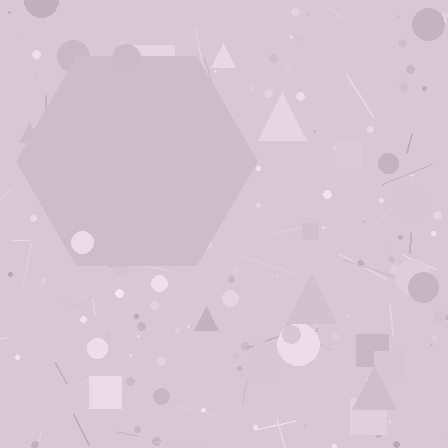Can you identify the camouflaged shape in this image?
The camouflaged shape is a hexagon.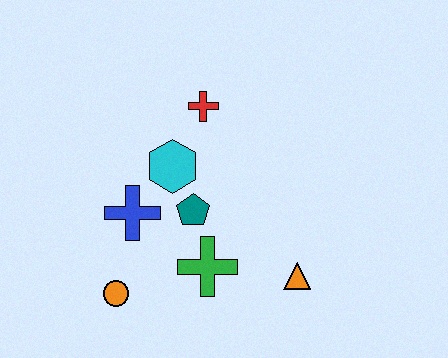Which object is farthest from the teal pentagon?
The orange triangle is farthest from the teal pentagon.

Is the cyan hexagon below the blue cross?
No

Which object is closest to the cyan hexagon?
The teal pentagon is closest to the cyan hexagon.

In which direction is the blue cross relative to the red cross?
The blue cross is below the red cross.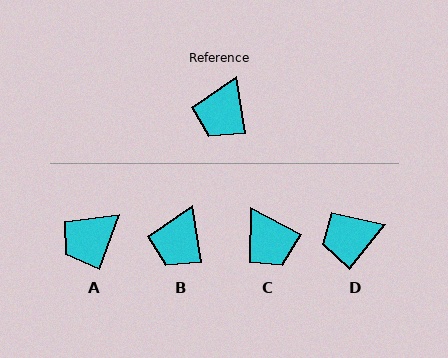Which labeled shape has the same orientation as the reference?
B.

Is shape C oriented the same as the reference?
No, it is off by about 54 degrees.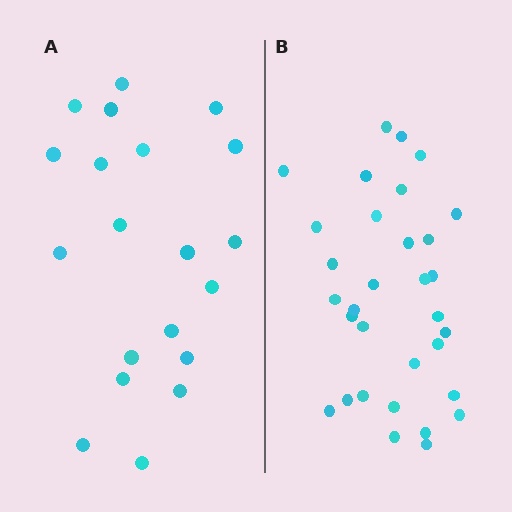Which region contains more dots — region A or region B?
Region B (the right region) has more dots.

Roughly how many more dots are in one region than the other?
Region B has roughly 12 or so more dots than region A.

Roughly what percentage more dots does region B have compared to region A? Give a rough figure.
About 60% more.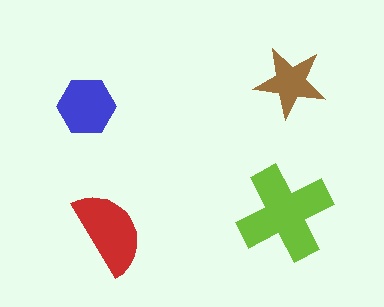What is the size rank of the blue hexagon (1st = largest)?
3rd.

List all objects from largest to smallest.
The lime cross, the red semicircle, the blue hexagon, the brown star.